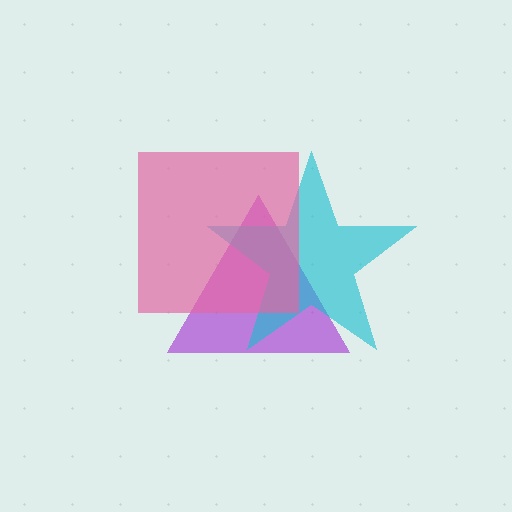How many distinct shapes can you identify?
There are 3 distinct shapes: a purple triangle, a cyan star, a pink square.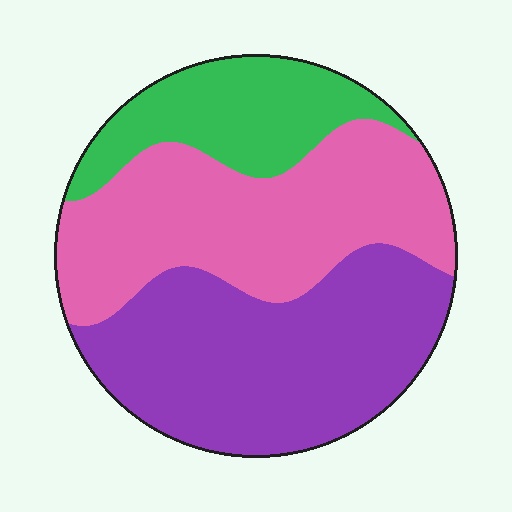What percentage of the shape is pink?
Pink takes up between a quarter and a half of the shape.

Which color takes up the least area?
Green, at roughly 20%.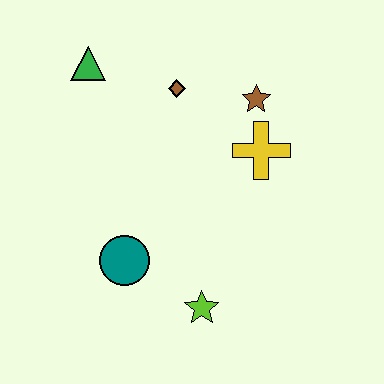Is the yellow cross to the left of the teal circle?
No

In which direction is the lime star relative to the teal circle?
The lime star is to the right of the teal circle.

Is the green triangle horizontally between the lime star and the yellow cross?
No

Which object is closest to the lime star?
The teal circle is closest to the lime star.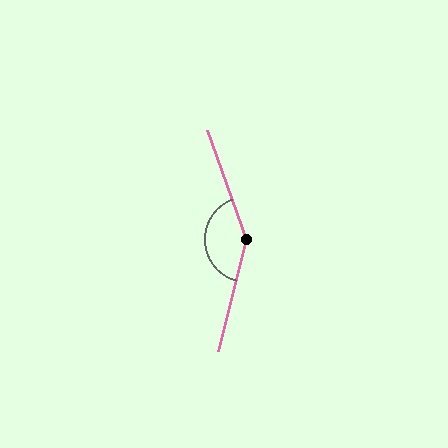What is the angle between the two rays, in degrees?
Approximately 146 degrees.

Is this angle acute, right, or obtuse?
It is obtuse.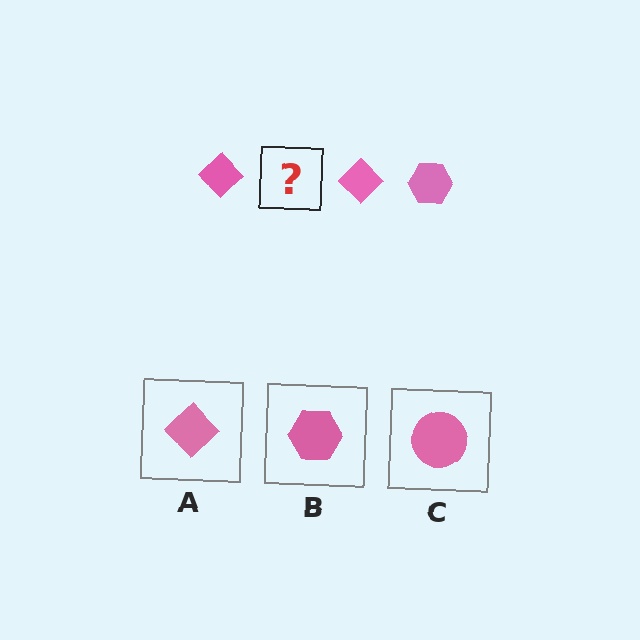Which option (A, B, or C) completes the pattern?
B.